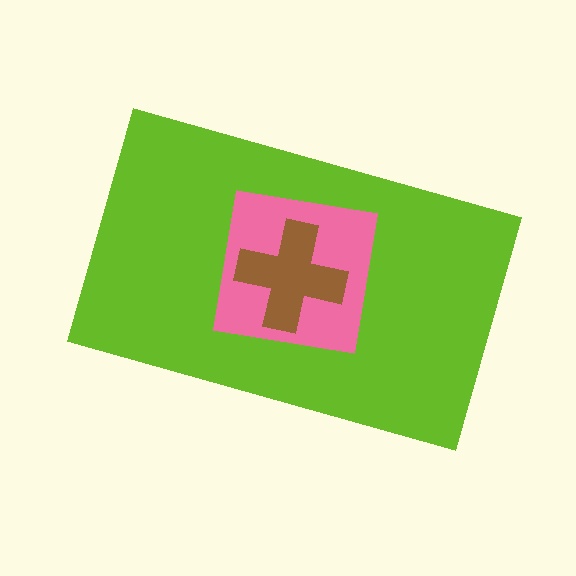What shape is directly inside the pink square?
The brown cross.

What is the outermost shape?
The lime rectangle.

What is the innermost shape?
The brown cross.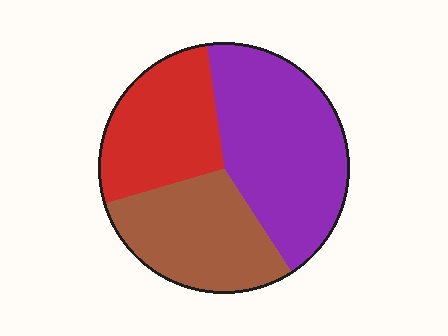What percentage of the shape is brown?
Brown takes up about one third (1/3) of the shape.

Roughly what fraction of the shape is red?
Red covers roughly 30% of the shape.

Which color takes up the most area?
Purple, at roughly 45%.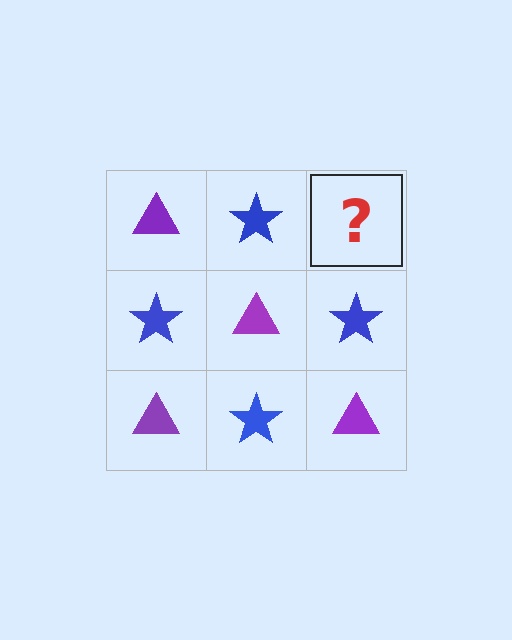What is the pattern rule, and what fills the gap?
The rule is that it alternates purple triangle and blue star in a checkerboard pattern. The gap should be filled with a purple triangle.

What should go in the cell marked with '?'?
The missing cell should contain a purple triangle.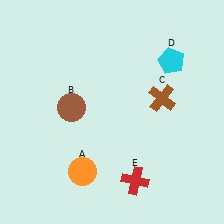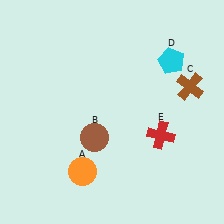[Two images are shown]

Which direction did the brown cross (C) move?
The brown cross (C) moved right.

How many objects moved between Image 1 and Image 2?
3 objects moved between the two images.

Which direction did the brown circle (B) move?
The brown circle (B) moved down.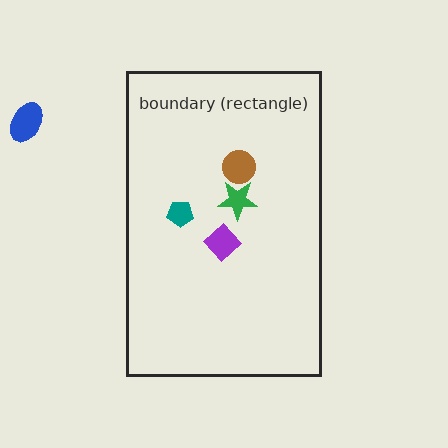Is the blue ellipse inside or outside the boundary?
Outside.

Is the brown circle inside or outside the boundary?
Inside.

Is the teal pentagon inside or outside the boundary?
Inside.